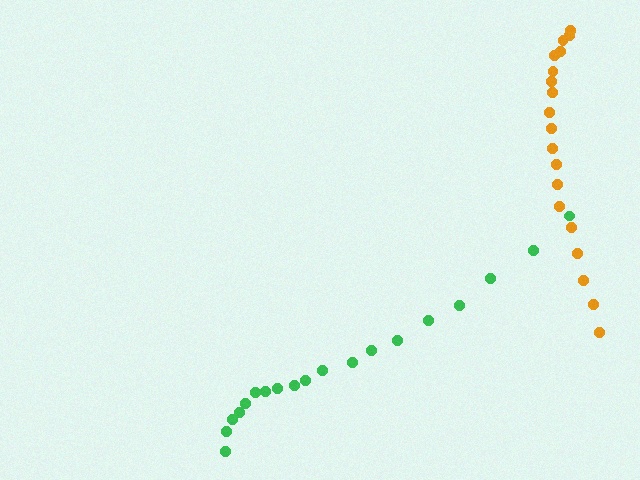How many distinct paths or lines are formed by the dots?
There are 2 distinct paths.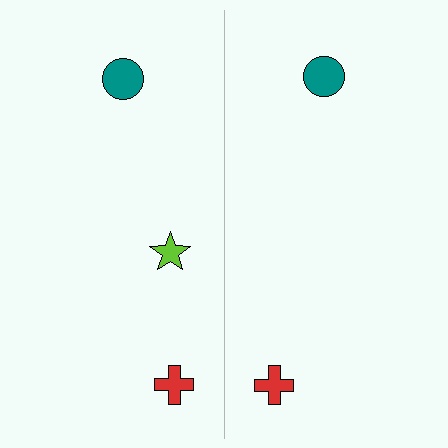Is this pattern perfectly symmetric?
No, the pattern is not perfectly symmetric. A lime star is missing from the right side.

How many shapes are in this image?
There are 5 shapes in this image.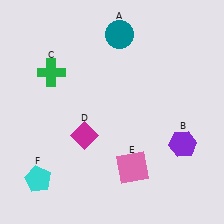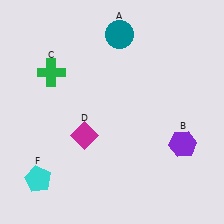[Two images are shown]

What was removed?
The pink square (E) was removed in Image 2.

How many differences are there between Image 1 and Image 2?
There is 1 difference between the two images.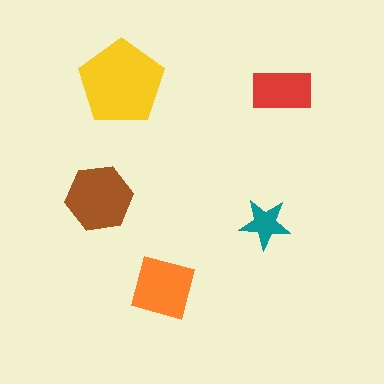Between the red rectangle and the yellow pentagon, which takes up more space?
The yellow pentagon.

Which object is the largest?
The yellow pentagon.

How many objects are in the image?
There are 5 objects in the image.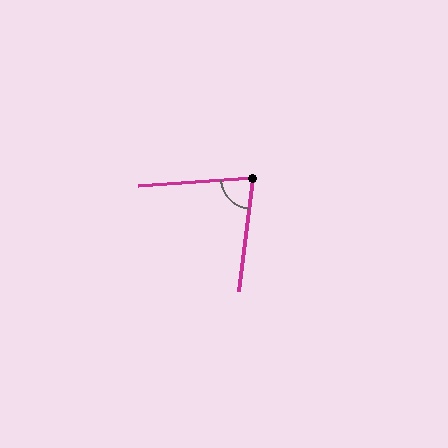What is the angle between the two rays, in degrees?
Approximately 79 degrees.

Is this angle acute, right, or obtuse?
It is acute.